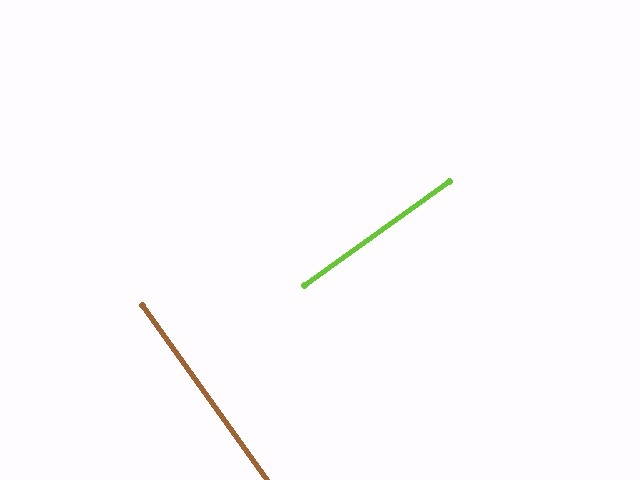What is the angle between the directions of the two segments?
Approximately 90 degrees.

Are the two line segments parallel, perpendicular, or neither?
Perpendicular — they meet at approximately 90°.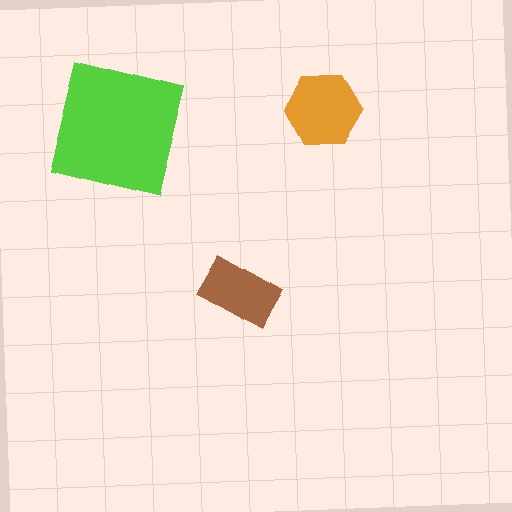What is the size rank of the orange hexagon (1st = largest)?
2nd.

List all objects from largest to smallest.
The lime square, the orange hexagon, the brown rectangle.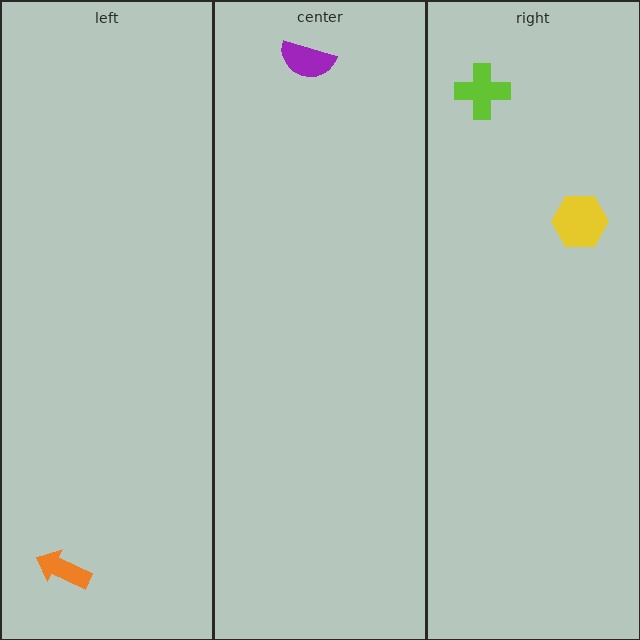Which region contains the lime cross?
The right region.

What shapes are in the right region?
The yellow hexagon, the lime cross.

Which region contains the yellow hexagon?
The right region.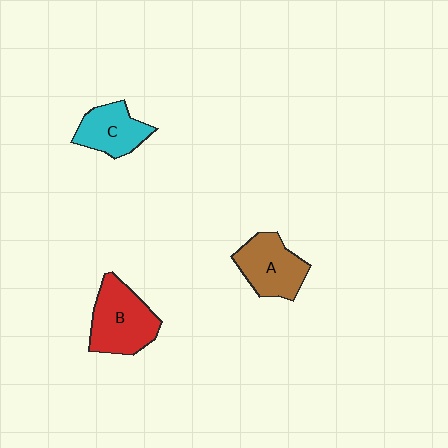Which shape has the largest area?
Shape B (red).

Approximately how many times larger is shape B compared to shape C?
Approximately 1.4 times.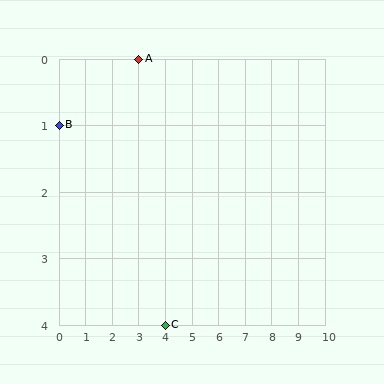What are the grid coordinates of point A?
Point A is at grid coordinates (3, 0).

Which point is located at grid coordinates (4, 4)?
Point C is at (4, 4).